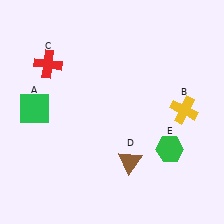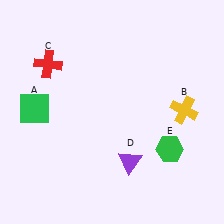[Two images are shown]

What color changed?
The triangle (D) changed from brown in Image 1 to purple in Image 2.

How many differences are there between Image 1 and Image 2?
There is 1 difference between the two images.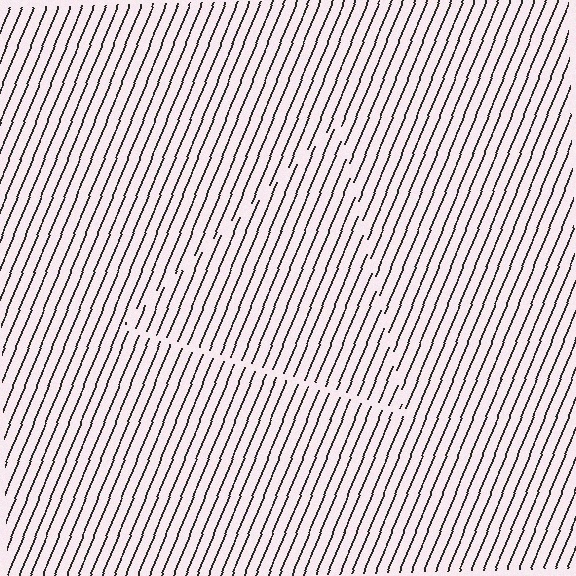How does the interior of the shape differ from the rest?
The interior of the shape contains the same grating, shifted by half a period — the contour is defined by the phase discontinuity where line-ends from the inner and outer gratings abut.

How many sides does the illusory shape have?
3 sides — the line-ends trace a triangle.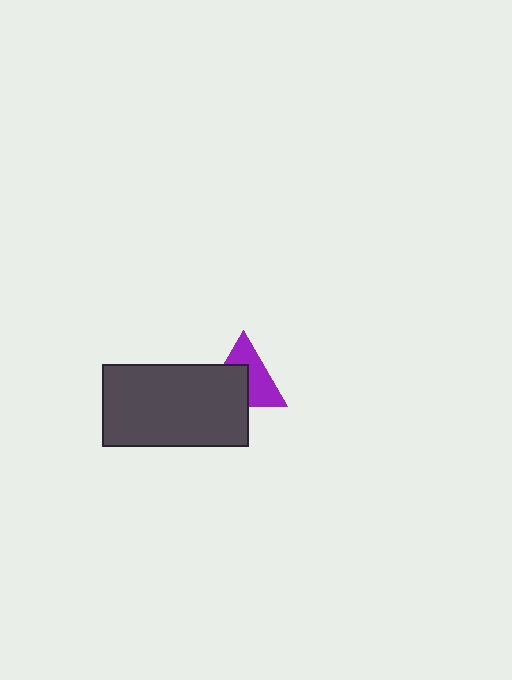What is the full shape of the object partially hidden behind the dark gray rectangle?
The partially hidden object is a purple triangle.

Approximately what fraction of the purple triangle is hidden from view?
Roughly 48% of the purple triangle is hidden behind the dark gray rectangle.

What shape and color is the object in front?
The object in front is a dark gray rectangle.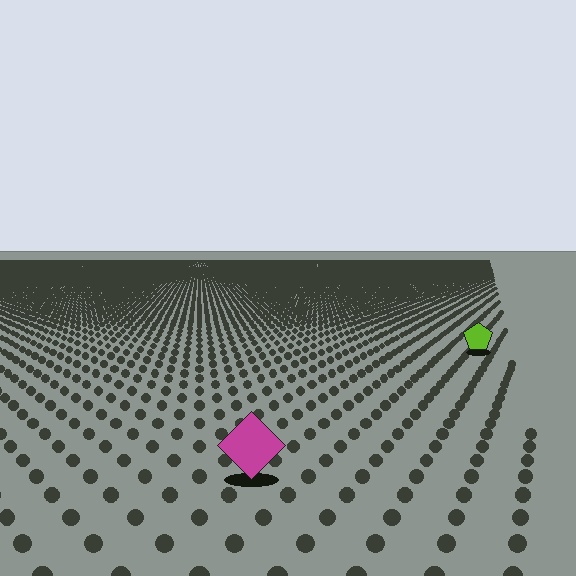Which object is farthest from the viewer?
The lime pentagon is farthest from the viewer. It appears smaller and the ground texture around it is denser.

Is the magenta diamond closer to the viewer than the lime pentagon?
Yes. The magenta diamond is closer — you can tell from the texture gradient: the ground texture is coarser near it.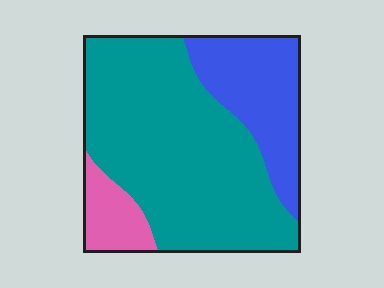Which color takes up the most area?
Teal, at roughly 65%.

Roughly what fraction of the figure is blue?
Blue takes up between a sixth and a third of the figure.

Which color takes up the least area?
Pink, at roughly 10%.